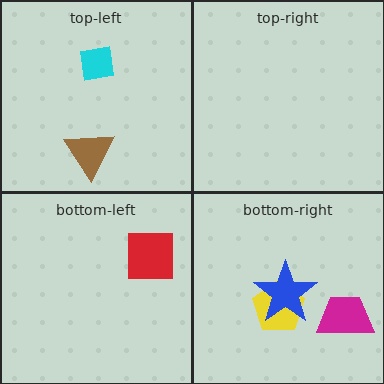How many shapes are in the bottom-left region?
1.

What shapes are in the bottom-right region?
The magenta trapezoid, the yellow pentagon, the blue star.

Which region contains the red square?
The bottom-left region.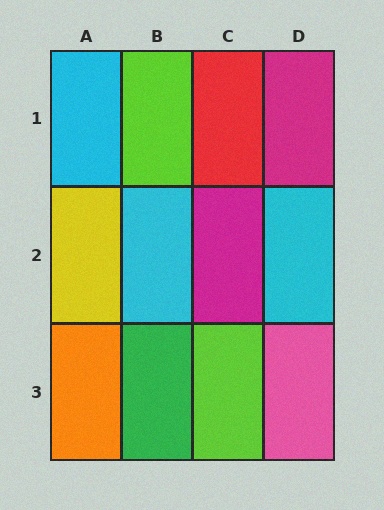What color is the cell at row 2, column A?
Yellow.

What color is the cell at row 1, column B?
Lime.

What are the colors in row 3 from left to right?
Orange, green, lime, pink.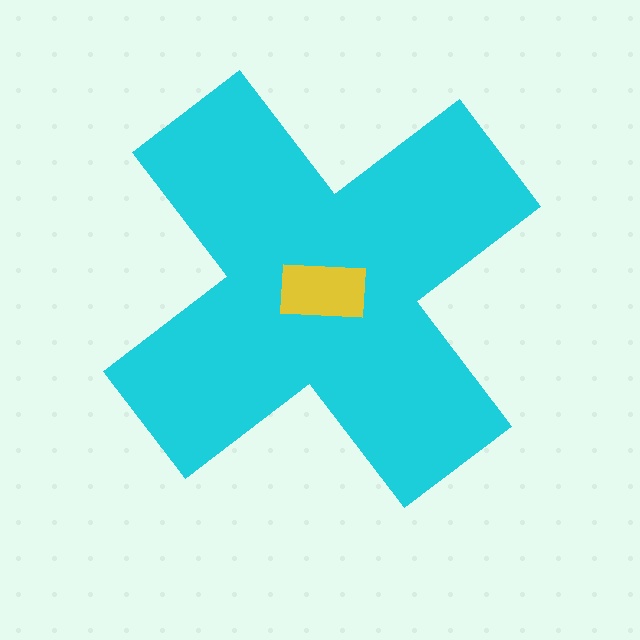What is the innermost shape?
The yellow rectangle.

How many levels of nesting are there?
2.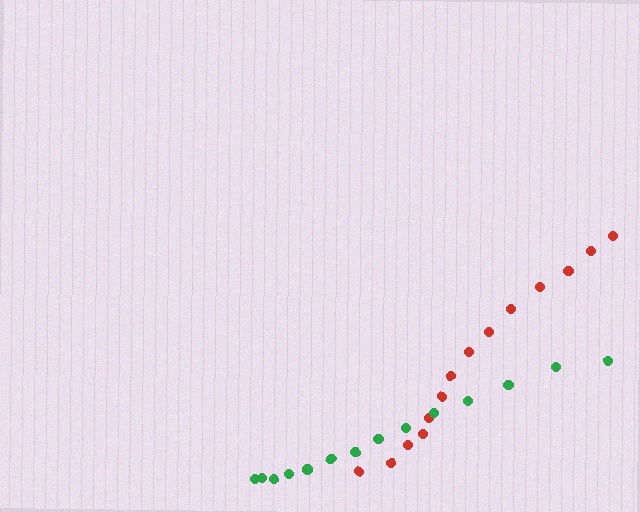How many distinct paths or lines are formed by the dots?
There are 2 distinct paths.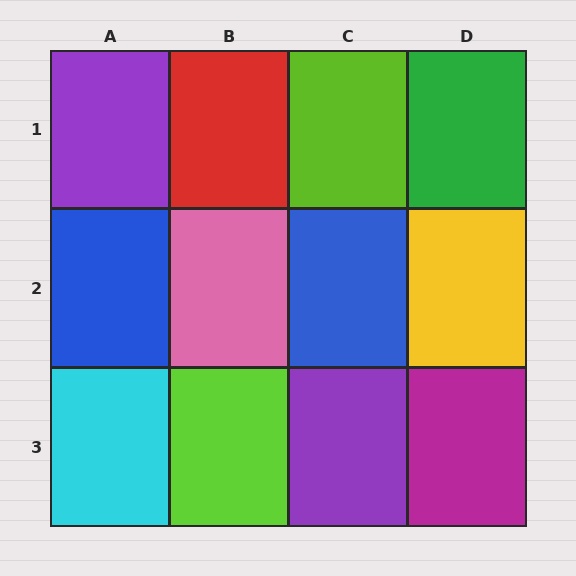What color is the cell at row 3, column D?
Magenta.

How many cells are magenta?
1 cell is magenta.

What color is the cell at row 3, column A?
Cyan.